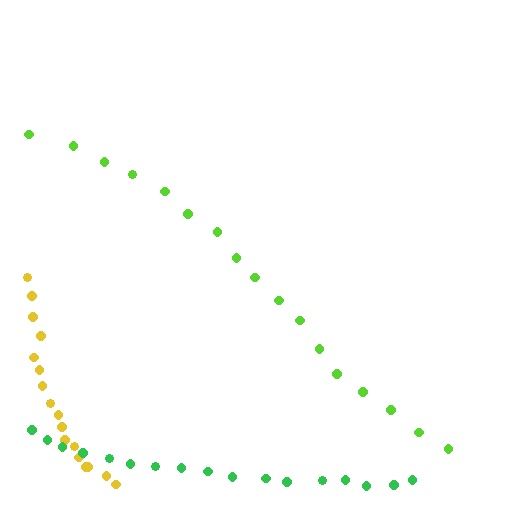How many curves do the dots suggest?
There are 3 distinct paths.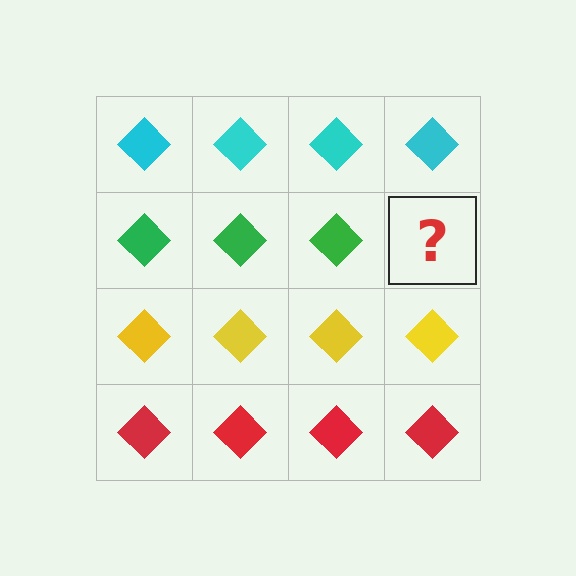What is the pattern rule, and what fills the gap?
The rule is that each row has a consistent color. The gap should be filled with a green diamond.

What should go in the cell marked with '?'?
The missing cell should contain a green diamond.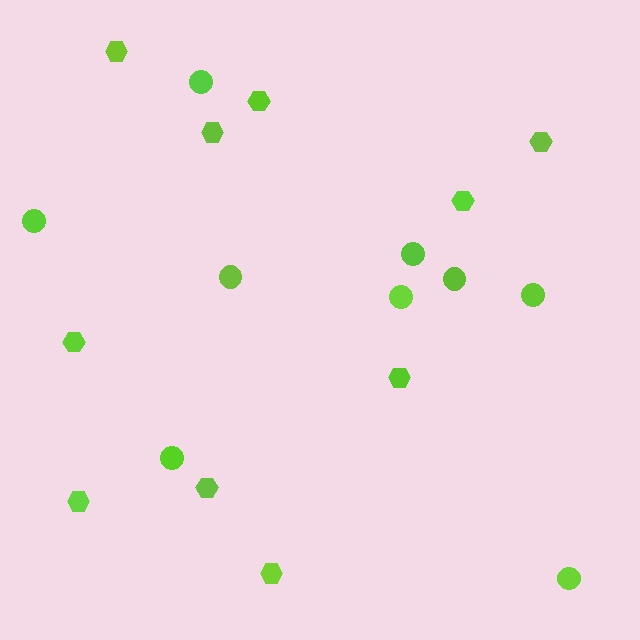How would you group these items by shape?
There are 2 groups: one group of circles (9) and one group of hexagons (10).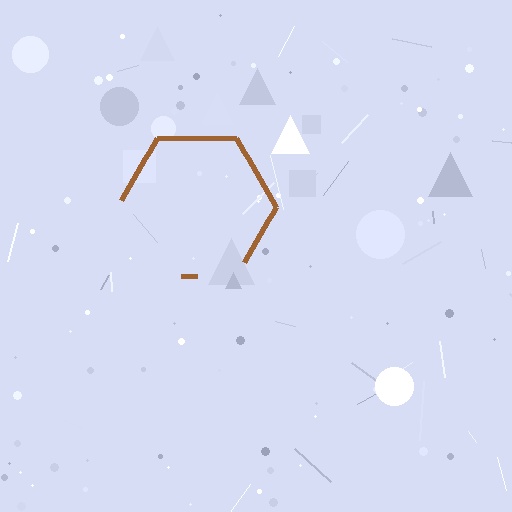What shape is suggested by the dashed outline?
The dashed outline suggests a hexagon.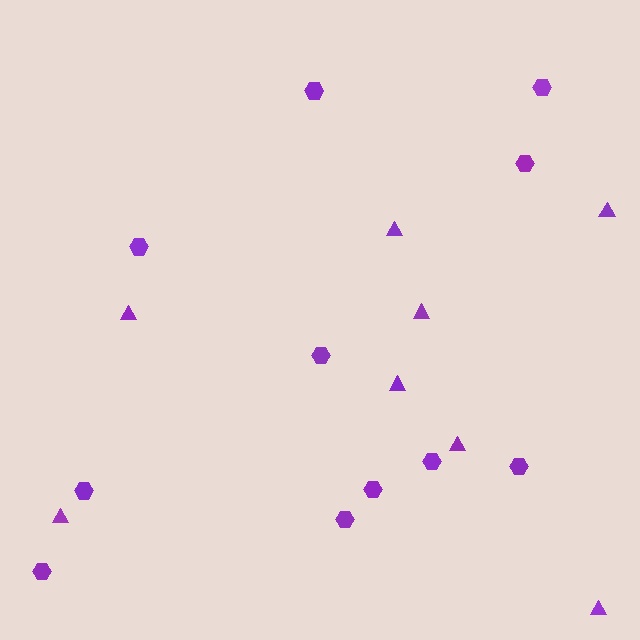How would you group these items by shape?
There are 2 groups: one group of hexagons (11) and one group of triangles (8).